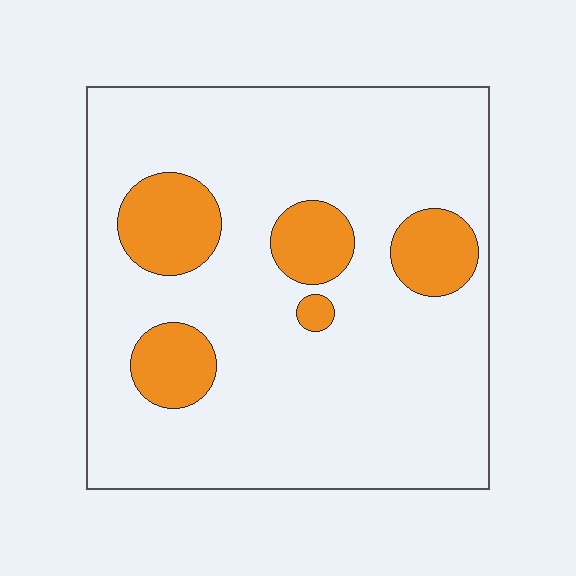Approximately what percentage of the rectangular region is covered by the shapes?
Approximately 15%.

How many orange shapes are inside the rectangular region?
5.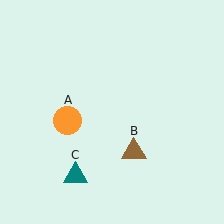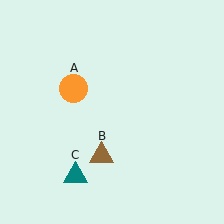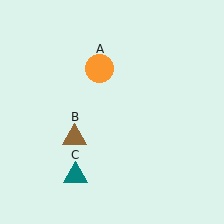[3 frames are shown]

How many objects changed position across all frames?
2 objects changed position: orange circle (object A), brown triangle (object B).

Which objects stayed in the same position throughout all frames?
Teal triangle (object C) remained stationary.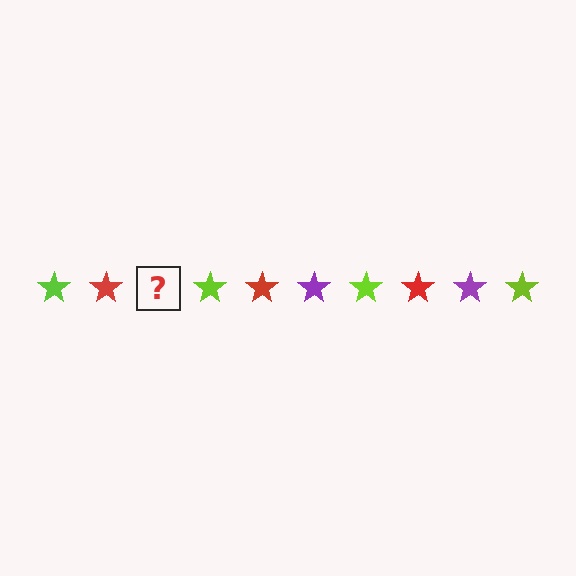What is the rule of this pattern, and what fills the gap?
The rule is that the pattern cycles through lime, red, purple stars. The gap should be filled with a purple star.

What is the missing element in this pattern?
The missing element is a purple star.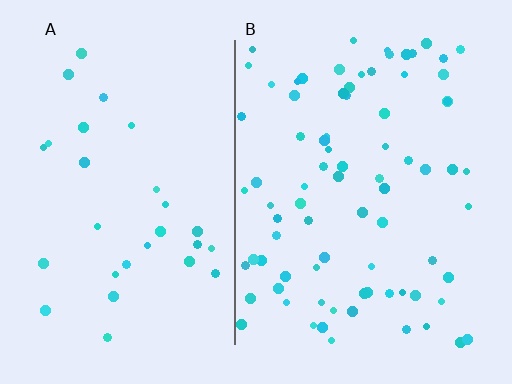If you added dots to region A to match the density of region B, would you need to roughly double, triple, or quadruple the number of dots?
Approximately triple.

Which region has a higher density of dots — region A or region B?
B (the right).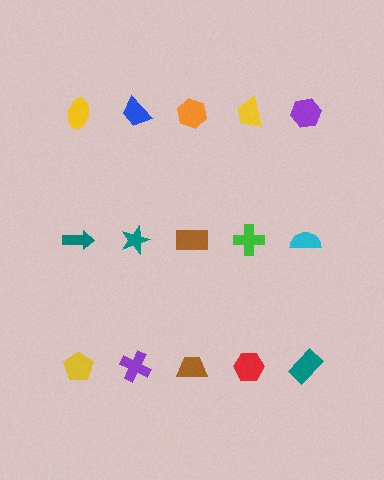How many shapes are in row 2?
5 shapes.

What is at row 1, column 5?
A purple hexagon.